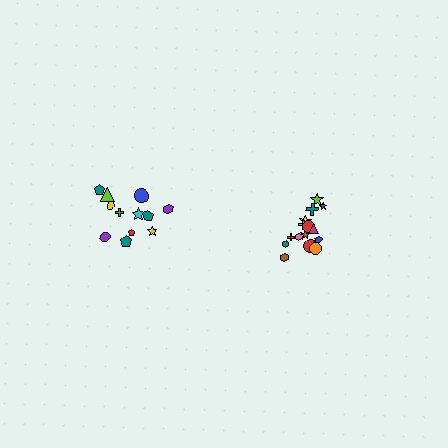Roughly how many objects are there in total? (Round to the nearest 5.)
Roughly 25 objects in total.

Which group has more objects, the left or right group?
The right group.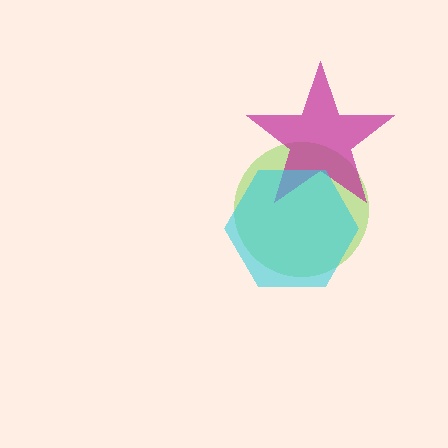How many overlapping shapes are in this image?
There are 3 overlapping shapes in the image.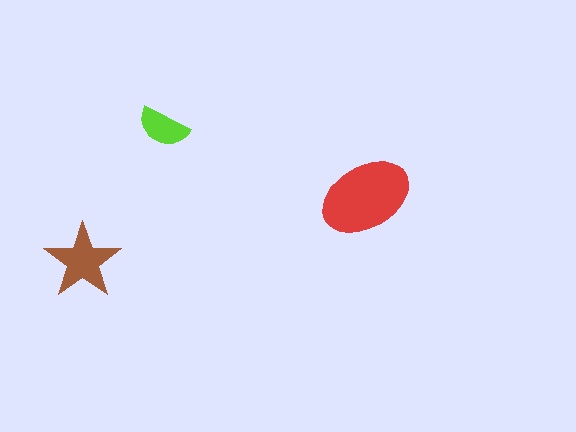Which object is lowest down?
The brown star is bottommost.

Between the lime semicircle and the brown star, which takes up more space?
The brown star.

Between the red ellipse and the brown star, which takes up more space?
The red ellipse.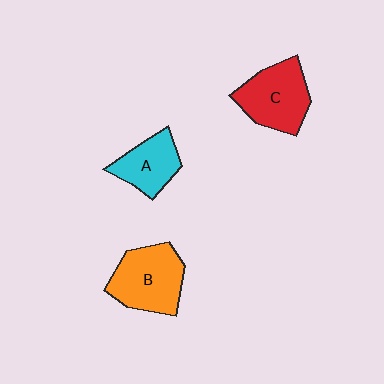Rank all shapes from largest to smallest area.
From largest to smallest: B (orange), C (red), A (cyan).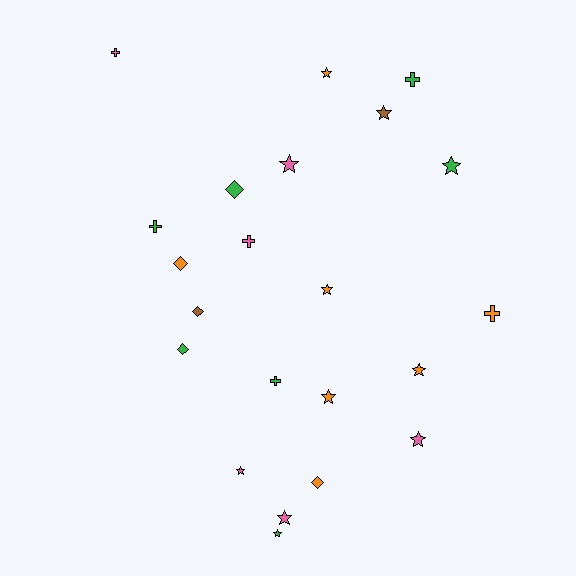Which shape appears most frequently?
Star, with 11 objects.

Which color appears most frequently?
Green, with 7 objects.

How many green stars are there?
There are 2 green stars.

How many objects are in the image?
There are 22 objects.